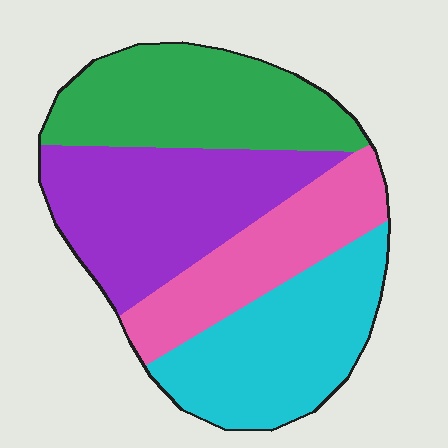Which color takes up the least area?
Pink, at roughly 20%.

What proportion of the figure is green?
Green covers about 25% of the figure.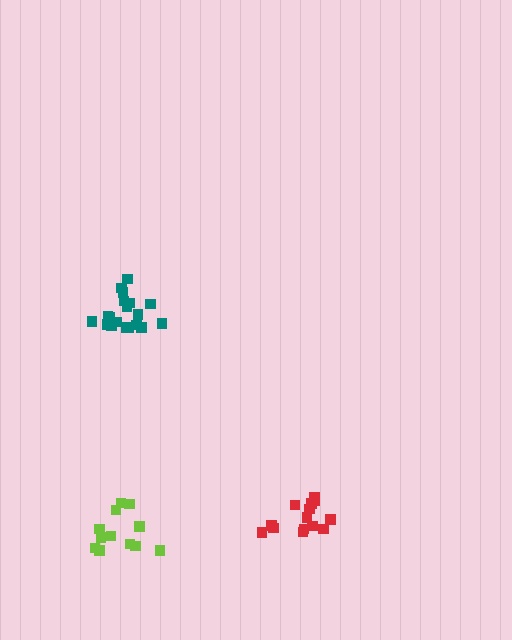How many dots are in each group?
Group 1: 13 dots, Group 2: 14 dots, Group 3: 19 dots (46 total).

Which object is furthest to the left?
The lime cluster is leftmost.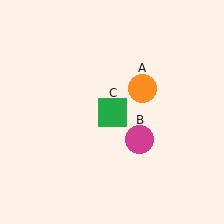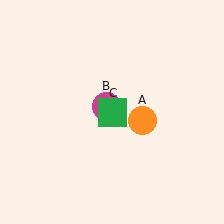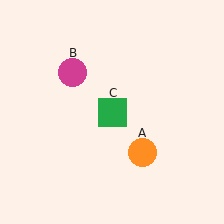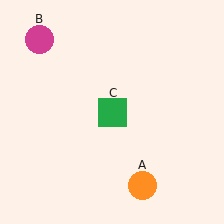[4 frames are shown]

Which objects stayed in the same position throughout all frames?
Green square (object C) remained stationary.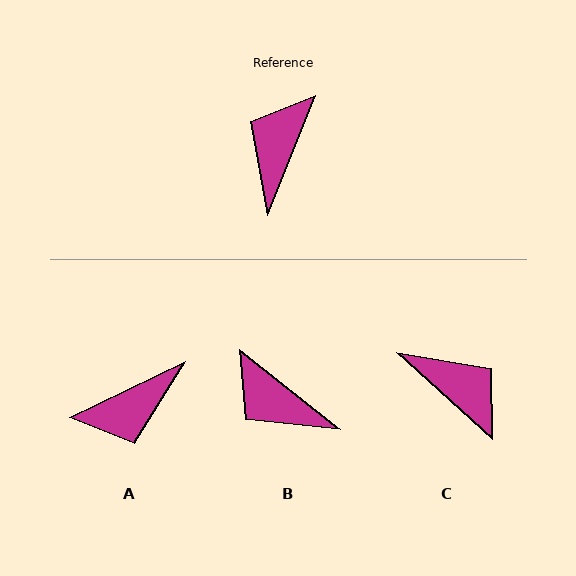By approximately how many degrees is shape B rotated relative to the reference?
Approximately 74 degrees counter-clockwise.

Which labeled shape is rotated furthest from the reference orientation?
A, about 137 degrees away.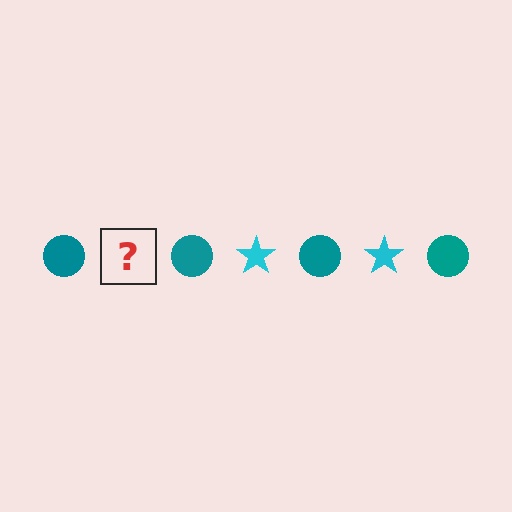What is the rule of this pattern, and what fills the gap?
The rule is that the pattern alternates between teal circle and cyan star. The gap should be filled with a cyan star.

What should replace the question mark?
The question mark should be replaced with a cyan star.